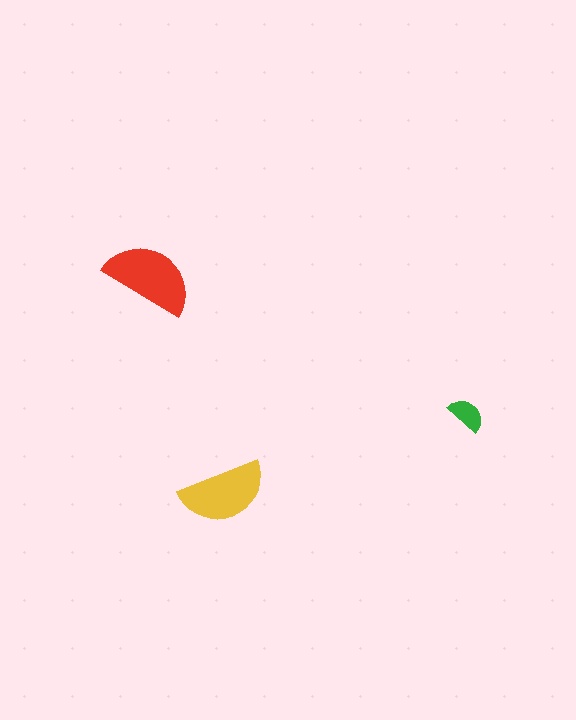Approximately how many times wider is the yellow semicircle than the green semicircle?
About 2 times wider.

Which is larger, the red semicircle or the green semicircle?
The red one.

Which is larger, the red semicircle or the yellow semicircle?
The red one.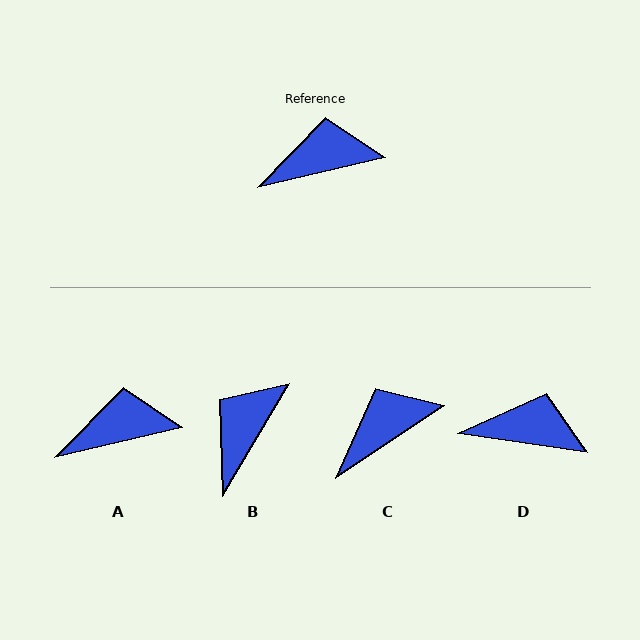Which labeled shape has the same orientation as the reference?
A.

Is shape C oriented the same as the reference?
No, it is off by about 20 degrees.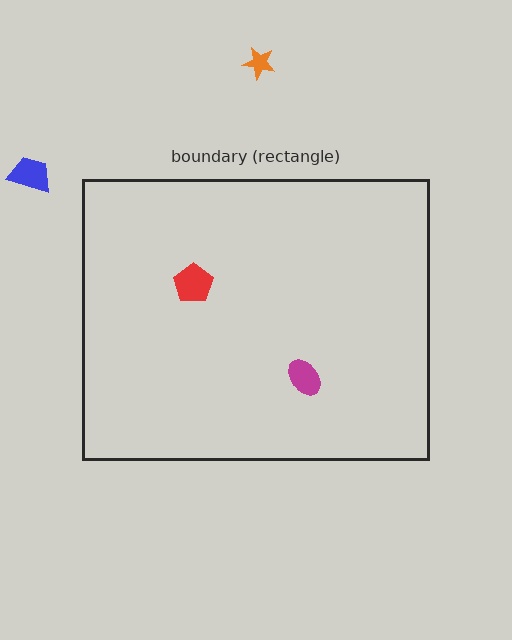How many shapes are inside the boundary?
2 inside, 2 outside.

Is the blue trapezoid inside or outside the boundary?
Outside.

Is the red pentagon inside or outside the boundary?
Inside.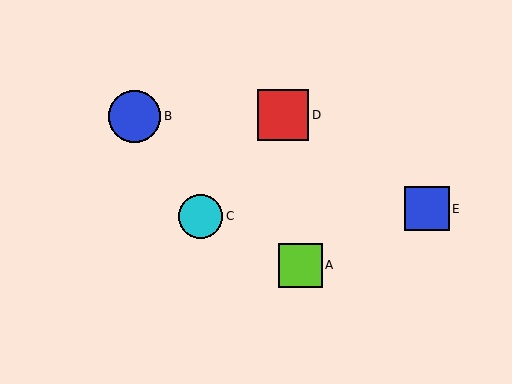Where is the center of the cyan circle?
The center of the cyan circle is at (201, 216).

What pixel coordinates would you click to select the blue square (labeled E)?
Click at (427, 209) to select the blue square E.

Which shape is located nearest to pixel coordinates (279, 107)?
The red square (labeled D) at (283, 115) is nearest to that location.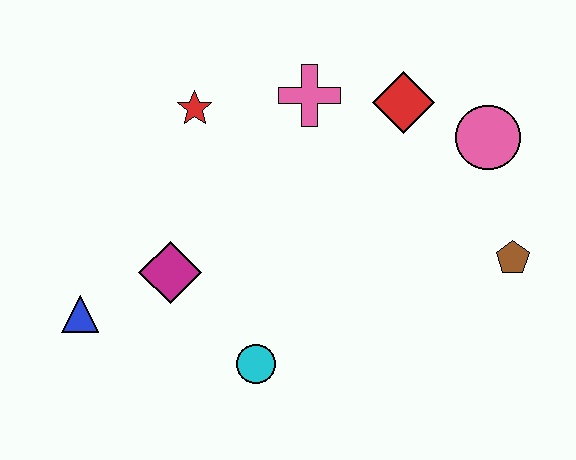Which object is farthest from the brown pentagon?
The blue triangle is farthest from the brown pentagon.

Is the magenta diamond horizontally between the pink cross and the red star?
No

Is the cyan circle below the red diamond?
Yes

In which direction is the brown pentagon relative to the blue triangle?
The brown pentagon is to the right of the blue triangle.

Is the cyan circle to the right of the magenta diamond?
Yes